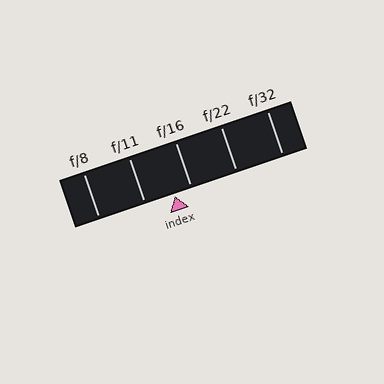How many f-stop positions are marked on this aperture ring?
There are 5 f-stop positions marked.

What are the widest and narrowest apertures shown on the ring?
The widest aperture shown is f/8 and the narrowest is f/32.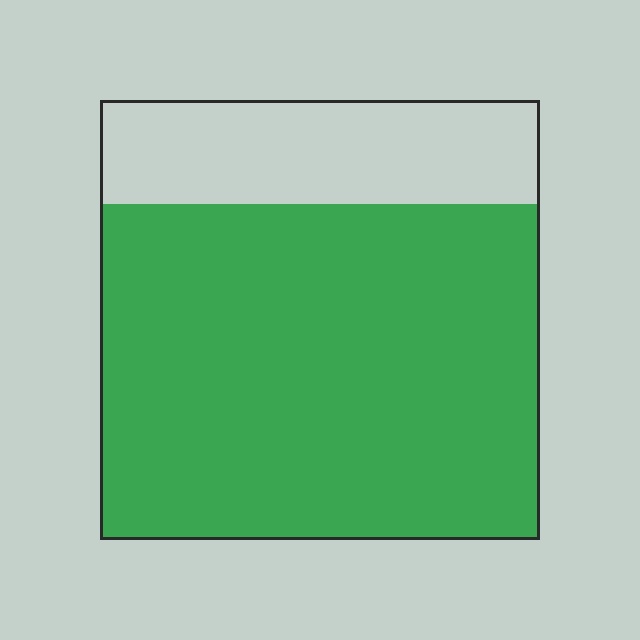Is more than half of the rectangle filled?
Yes.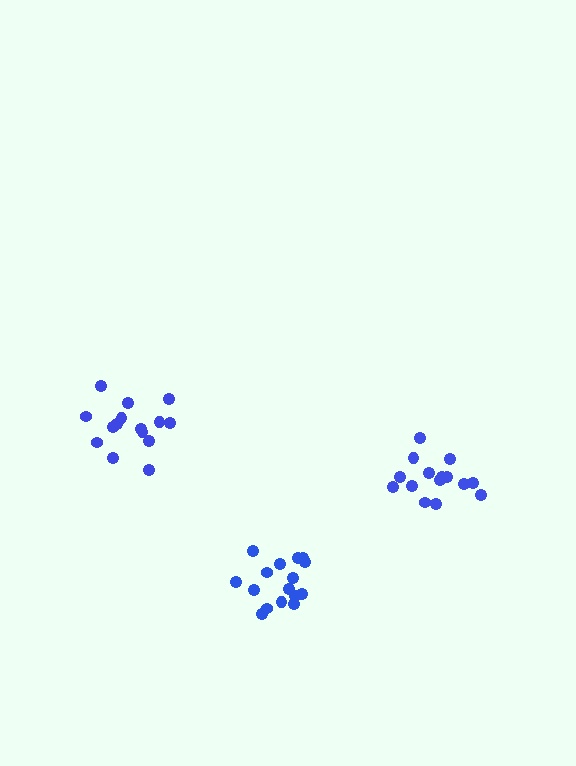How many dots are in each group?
Group 1: 15 dots, Group 2: 16 dots, Group 3: 15 dots (46 total).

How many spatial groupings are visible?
There are 3 spatial groupings.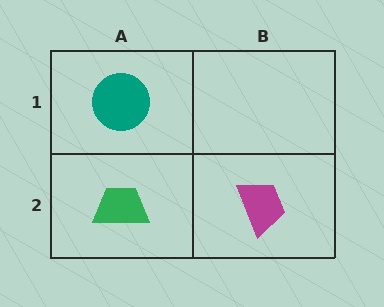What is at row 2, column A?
A green trapezoid.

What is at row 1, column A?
A teal circle.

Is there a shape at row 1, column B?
No, that cell is empty.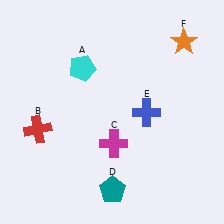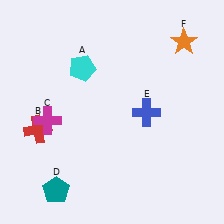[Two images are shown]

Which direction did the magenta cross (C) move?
The magenta cross (C) moved left.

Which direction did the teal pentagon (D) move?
The teal pentagon (D) moved left.